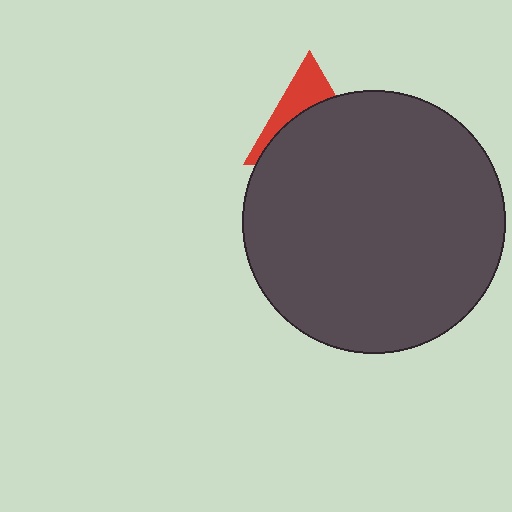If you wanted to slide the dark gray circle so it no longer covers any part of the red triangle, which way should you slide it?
Slide it down — that is the most direct way to separate the two shapes.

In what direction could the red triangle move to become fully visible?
The red triangle could move up. That would shift it out from behind the dark gray circle entirely.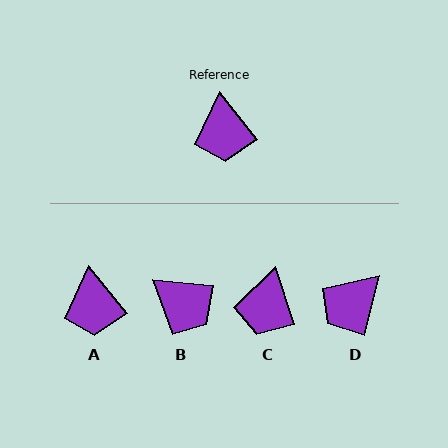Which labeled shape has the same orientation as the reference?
A.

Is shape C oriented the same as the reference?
No, it is off by about 20 degrees.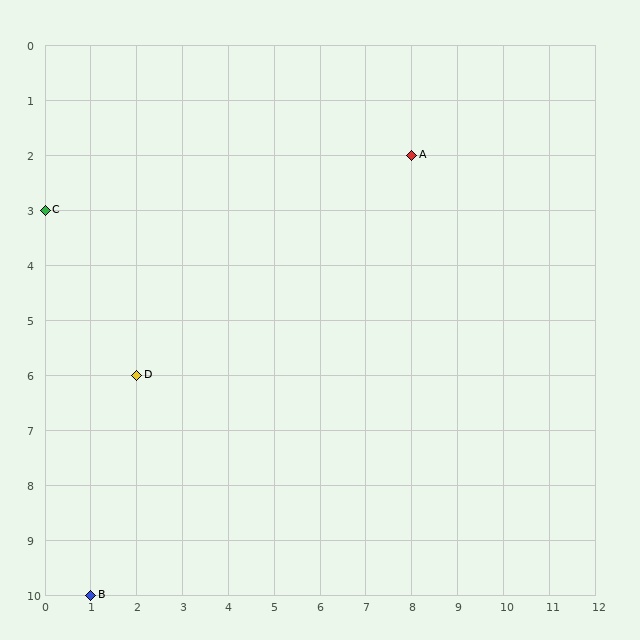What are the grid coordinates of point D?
Point D is at grid coordinates (2, 6).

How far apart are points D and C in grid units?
Points D and C are 2 columns and 3 rows apart (about 3.6 grid units diagonally).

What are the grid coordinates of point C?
Point C is at grid coordinates (0, 3).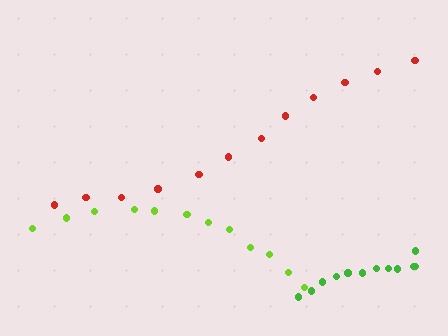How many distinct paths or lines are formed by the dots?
There are 3 distinct paths.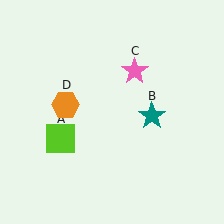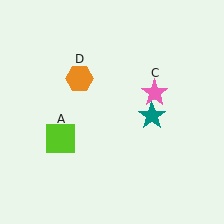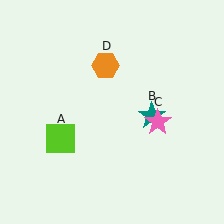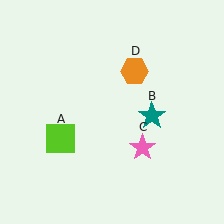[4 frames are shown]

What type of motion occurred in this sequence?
The pink star (object C), orange hexagon (object D) rotated clockwise around the center of the scene.